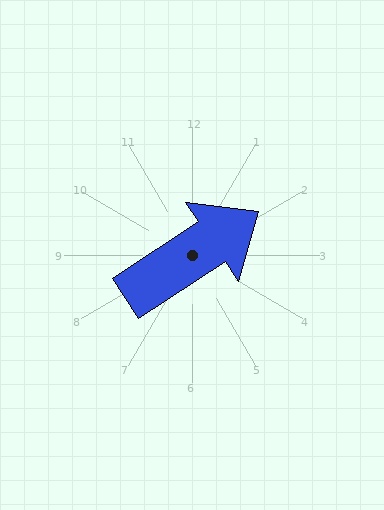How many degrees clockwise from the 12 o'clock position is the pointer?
Approximately 57 degrees.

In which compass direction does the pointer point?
Northeast.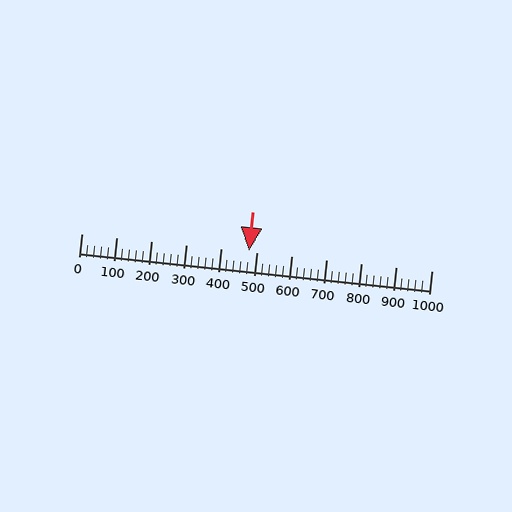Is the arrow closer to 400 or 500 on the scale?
The arrow is closer to 500.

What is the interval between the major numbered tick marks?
The major tick marks are spaced 100 units apart.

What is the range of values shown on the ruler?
The ruler shows values from 0 to 1000.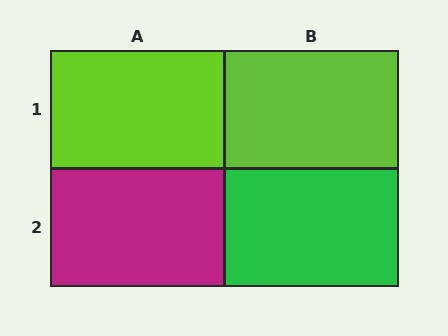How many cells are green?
1 cell is green.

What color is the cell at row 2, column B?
Green.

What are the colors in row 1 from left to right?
Lime, lime.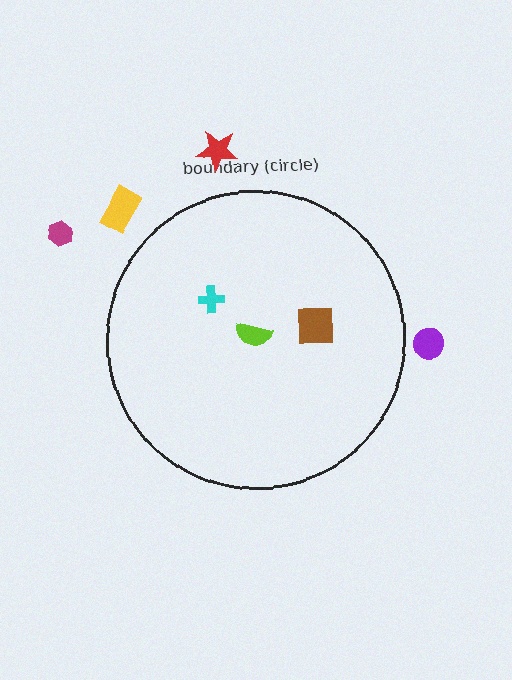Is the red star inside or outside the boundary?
Outside.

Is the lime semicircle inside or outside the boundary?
Inside.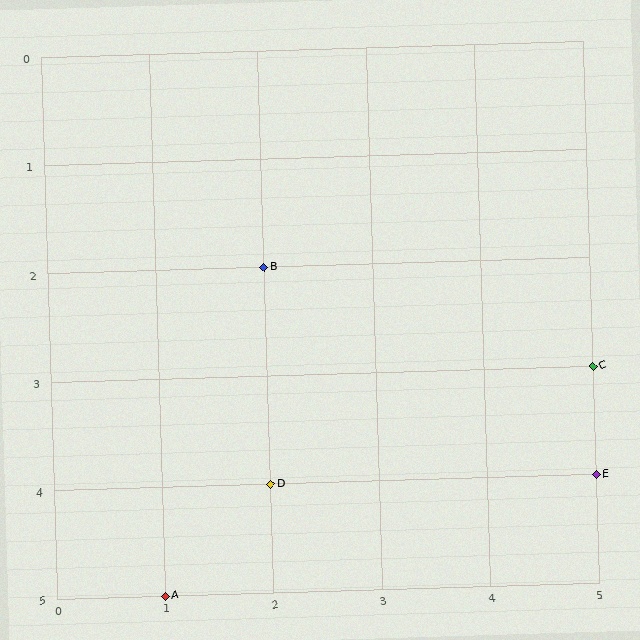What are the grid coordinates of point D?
Point D is at grid coordinates (2, 4).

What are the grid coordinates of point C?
Point C is at grid coordinates (5, 3).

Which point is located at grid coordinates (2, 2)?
Point B is at (2, 2).